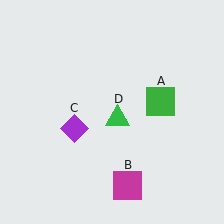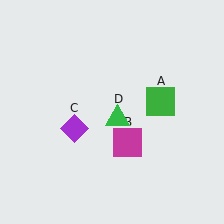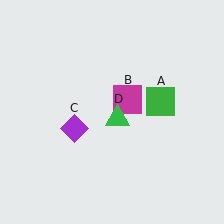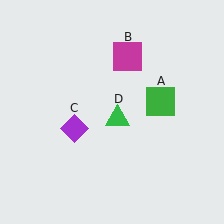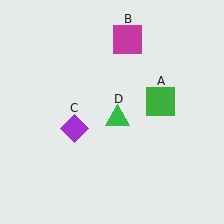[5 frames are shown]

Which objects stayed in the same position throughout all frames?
Green square (object A) and purple diamond (object C) and green triangle (object D) remained stationary.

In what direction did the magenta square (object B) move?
The magenta square (object B) moved up.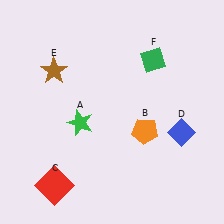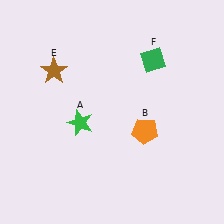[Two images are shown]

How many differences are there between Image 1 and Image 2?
There are 2 differences between the two images.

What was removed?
The blue diamond (D), the red square (C) were removed in Image 2.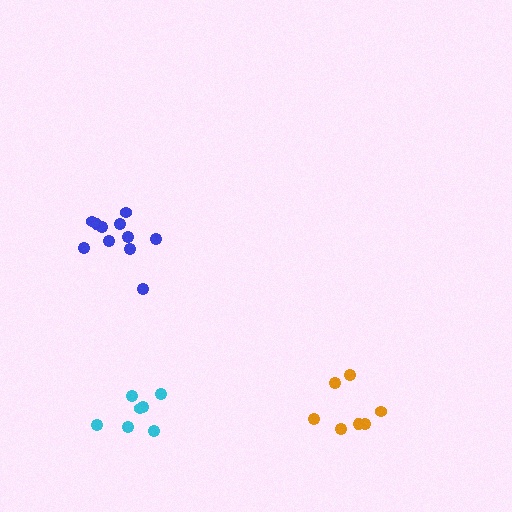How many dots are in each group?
Group 1: 7 dots, Group 2: 7 dots, Group 3: 11 dots (25 total).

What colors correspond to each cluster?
The clusters are colored: orange, cyan, blue.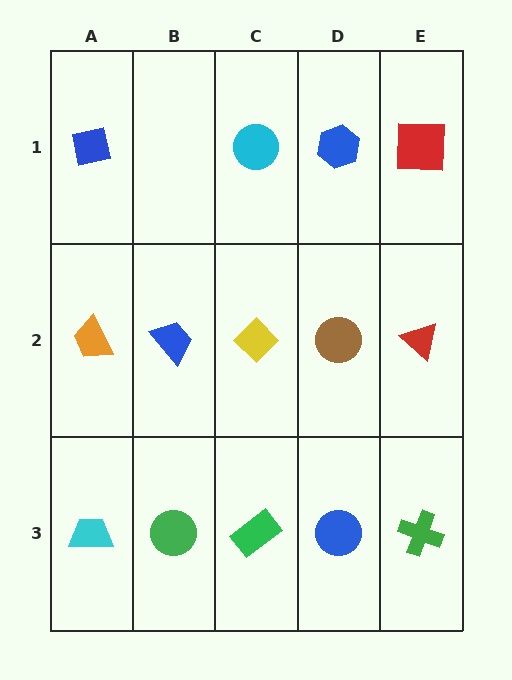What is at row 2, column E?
A red triangle.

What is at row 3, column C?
A green rectangle.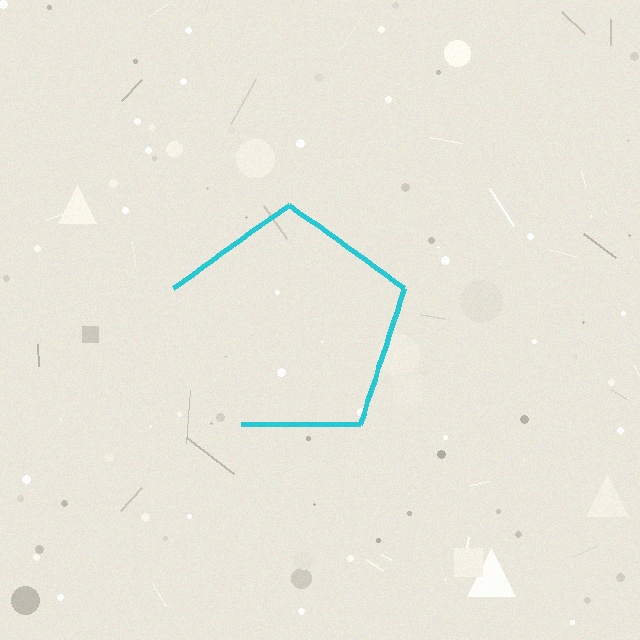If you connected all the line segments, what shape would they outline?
They would outline a pentagon.